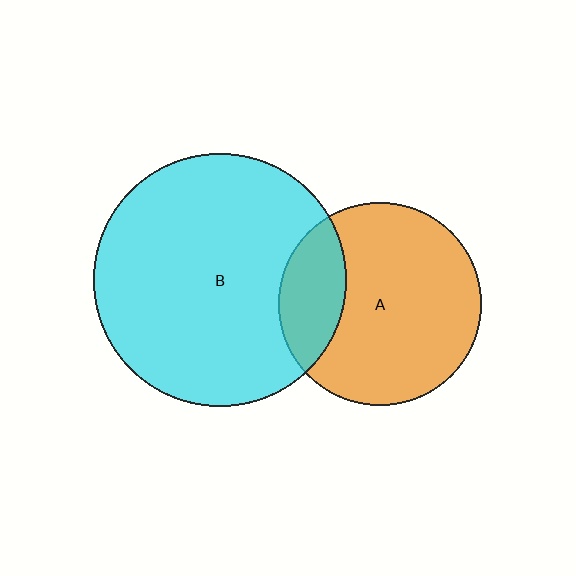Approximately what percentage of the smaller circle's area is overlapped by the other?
Approximately 20%.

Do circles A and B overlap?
Yes.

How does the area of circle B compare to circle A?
Approximately 1.6 times.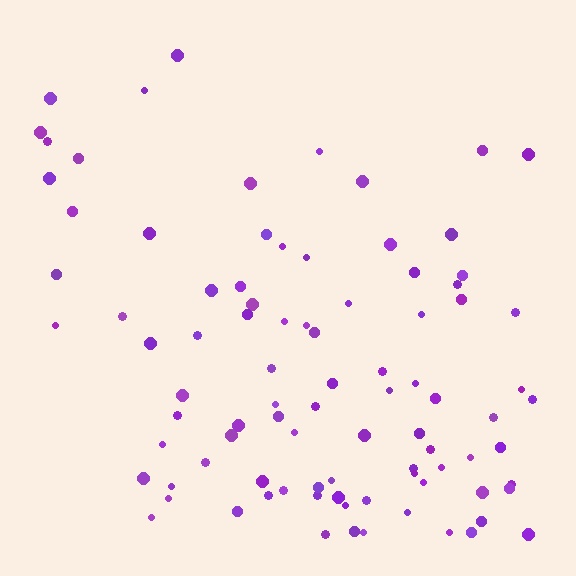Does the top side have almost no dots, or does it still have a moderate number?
Still a moderate number, just noticeably fewer than the bottom.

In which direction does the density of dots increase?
From top to bottom, with the bottom side densest.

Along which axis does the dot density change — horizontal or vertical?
Vertical.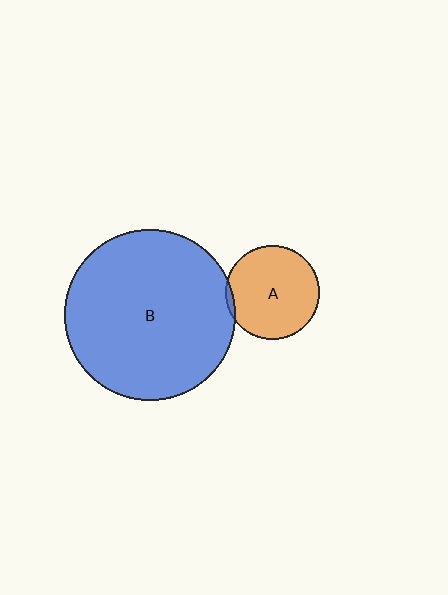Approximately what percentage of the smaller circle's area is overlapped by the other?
Approximately 5%.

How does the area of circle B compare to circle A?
Approximately 3.3 times.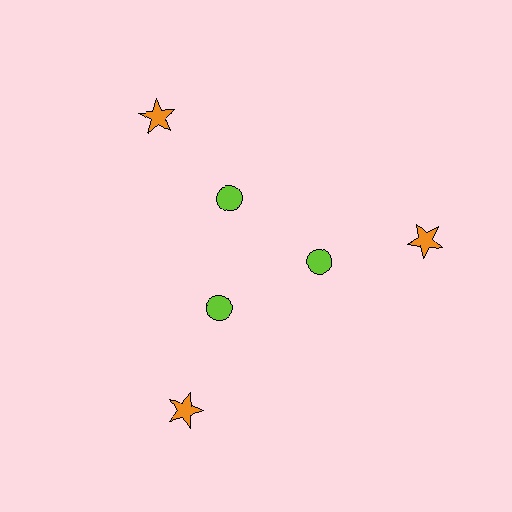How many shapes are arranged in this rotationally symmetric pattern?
There are 6 shapes, arranged in 3 groups of 2.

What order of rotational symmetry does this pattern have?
This pattern has 3-fold rotational symmetry.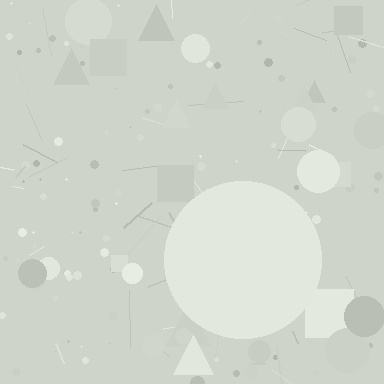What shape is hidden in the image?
A circle is hidden in the image.